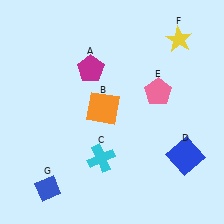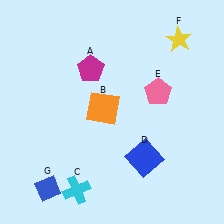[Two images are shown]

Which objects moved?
The objects that moved are: the cyan cross (C), the blue square (D).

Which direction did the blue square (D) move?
The blue square (D) moved left.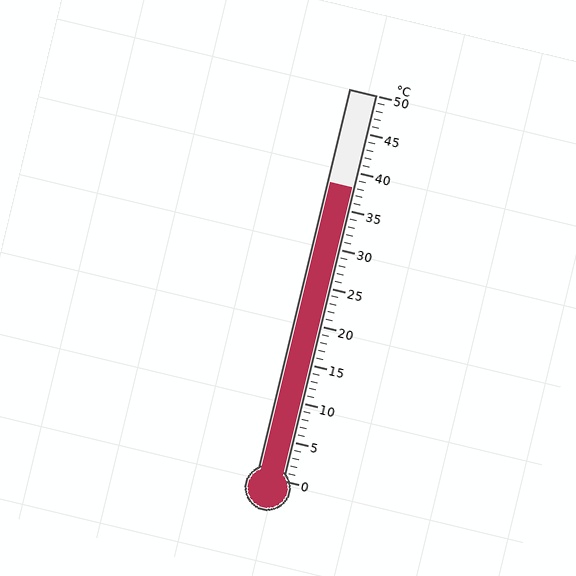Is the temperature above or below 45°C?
The temperature is below 45°C.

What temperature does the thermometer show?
The thermometer shows approximately 38°C.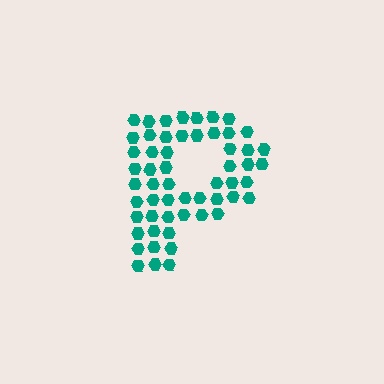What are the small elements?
The small elements are hexagons.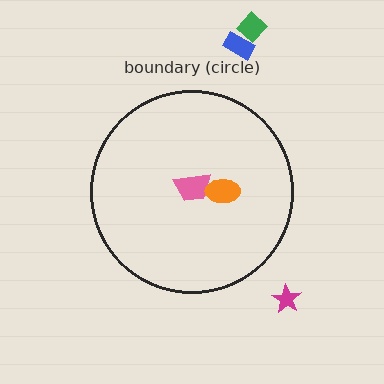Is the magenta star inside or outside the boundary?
Outside.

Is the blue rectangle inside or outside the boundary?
Outside.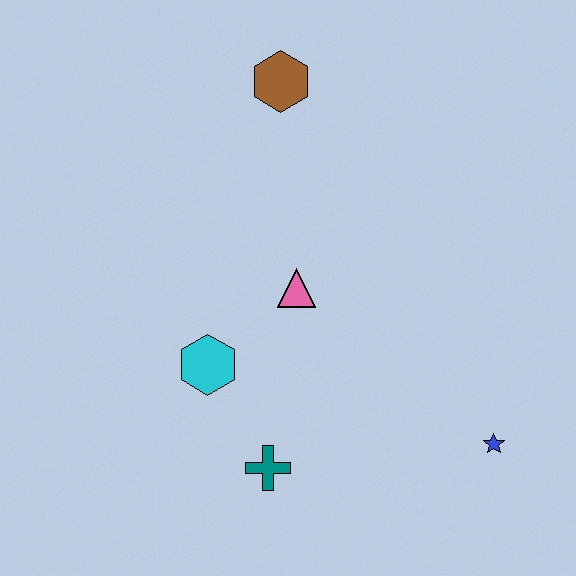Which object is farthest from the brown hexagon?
The blue star is farthest from the brown hexagon.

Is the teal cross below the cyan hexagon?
Yes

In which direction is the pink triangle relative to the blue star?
The pink triangle is to the left of the blue star.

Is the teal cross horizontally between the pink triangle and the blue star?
No